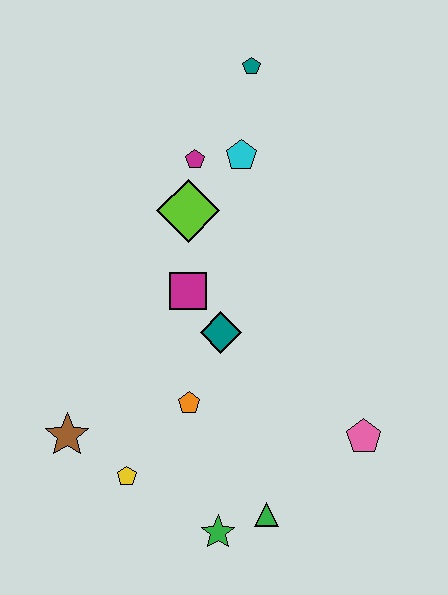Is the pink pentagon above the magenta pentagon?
No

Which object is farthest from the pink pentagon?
The teal pentagon is farthest from the pink pentagon.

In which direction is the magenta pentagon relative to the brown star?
The magenta pentagon is above the brown star.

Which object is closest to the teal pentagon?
The cyan pentagon is closest to the teal pentagon.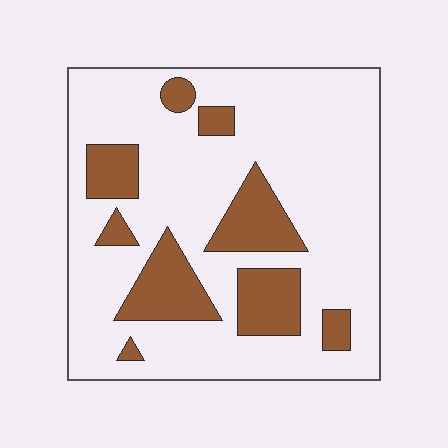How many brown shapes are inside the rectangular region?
9.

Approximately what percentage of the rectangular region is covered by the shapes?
Approximately 20%.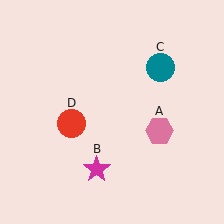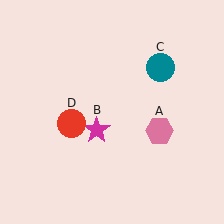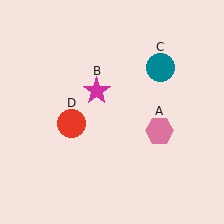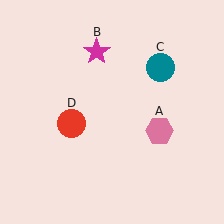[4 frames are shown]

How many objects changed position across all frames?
1 object changed position: magenta star (object B).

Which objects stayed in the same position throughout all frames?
Pink hexagon (object A) and teal circle (object C) and red circle (object D) remained stationary.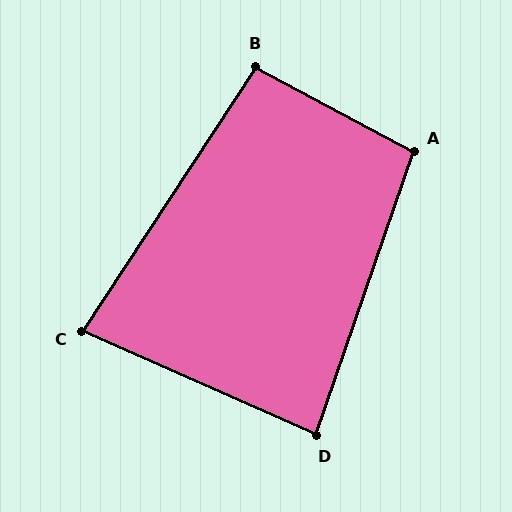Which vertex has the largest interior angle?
A, at approximately 99 degrees.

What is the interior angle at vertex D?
Approximately 85 degrees (acute).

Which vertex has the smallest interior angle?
C, at approximately 81 degrees.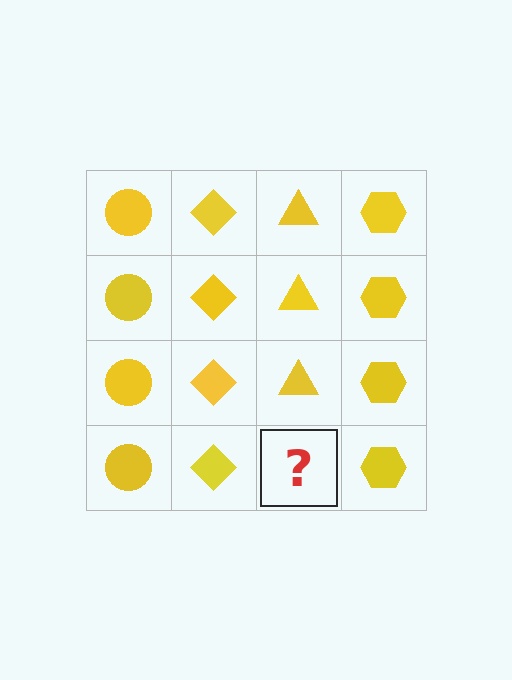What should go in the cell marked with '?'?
The missing cell should contain a yellow triangle.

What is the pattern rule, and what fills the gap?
The rule is that each column has a consistent shape. The gap should be filled with a yellow triangle.